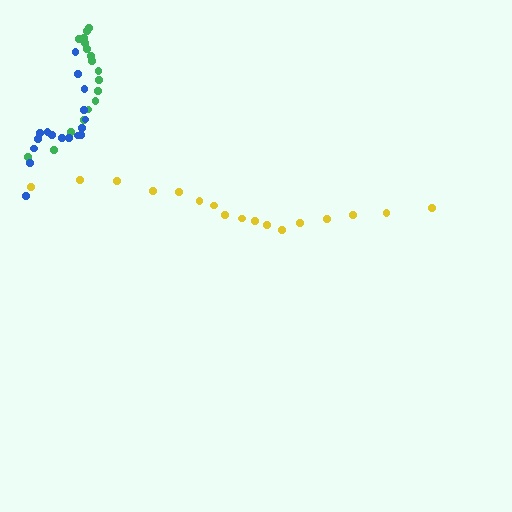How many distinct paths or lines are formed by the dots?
There are 3 distinct paths.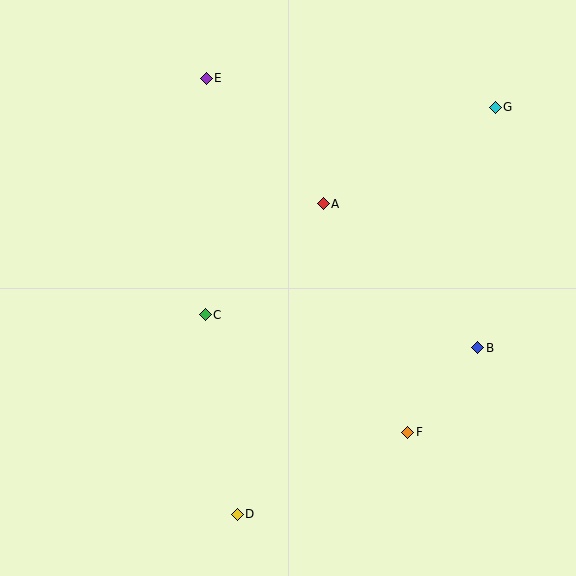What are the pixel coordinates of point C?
Point C is at (205, 315).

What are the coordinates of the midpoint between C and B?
The midpoint between C and B is at (341, 331).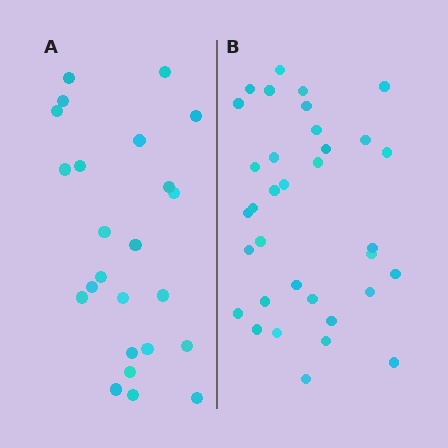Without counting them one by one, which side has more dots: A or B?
Region B (the right region) has more dots.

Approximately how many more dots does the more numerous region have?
Region B has roughly 10 or so more dots than region A.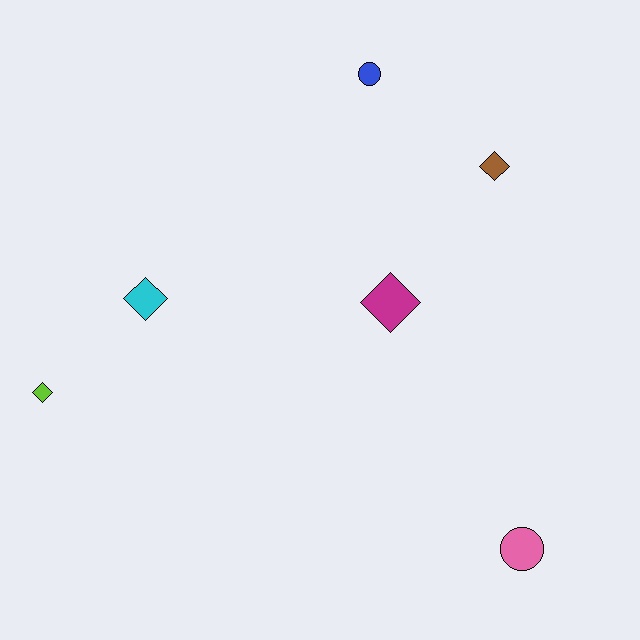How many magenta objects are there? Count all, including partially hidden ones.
There is 1 magenta object.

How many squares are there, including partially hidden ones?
There are no squares.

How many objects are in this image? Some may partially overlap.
There are 6 objects.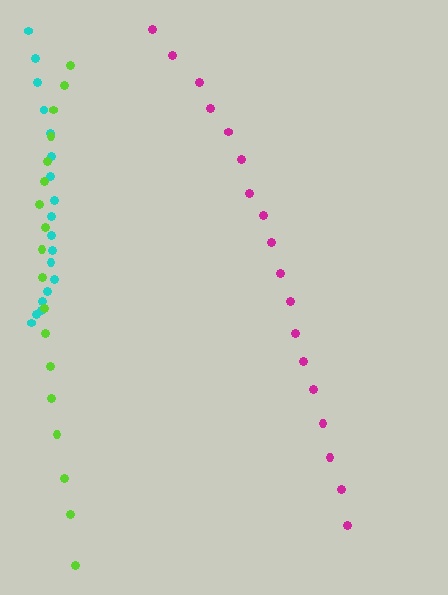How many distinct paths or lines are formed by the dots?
There are 3 distinct paths.